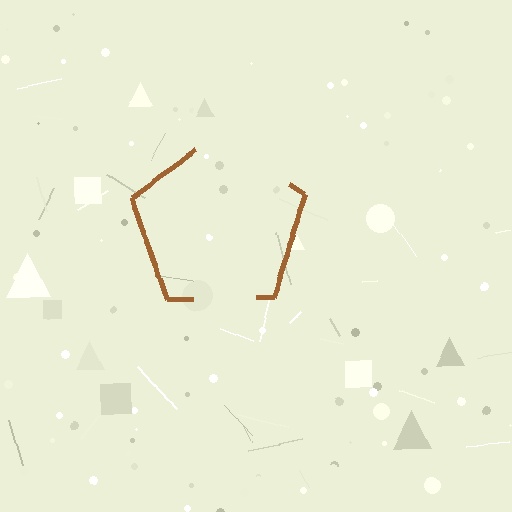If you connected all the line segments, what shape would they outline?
They would outline a pentagon.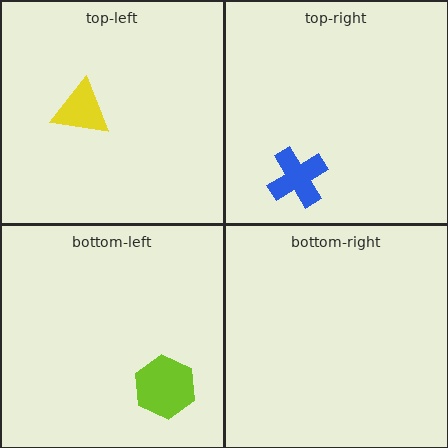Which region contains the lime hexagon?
The bottom-left region.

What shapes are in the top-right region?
The blue cross.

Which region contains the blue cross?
The top-right region.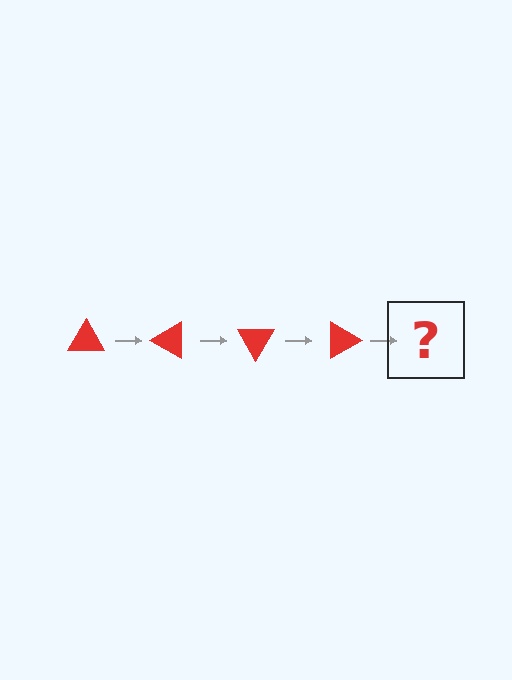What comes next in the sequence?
The next element should be a red triangle rotated 120 degrees.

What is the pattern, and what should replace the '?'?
The pattern is that the triangle rotates 30 degrees each step. The '?' should be a red triangle rotated 120 degrees.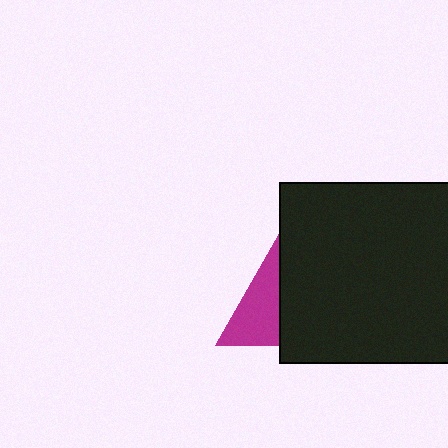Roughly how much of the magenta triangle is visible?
About half of it is visible (roughly 50%).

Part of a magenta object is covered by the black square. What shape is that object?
It is a triangle.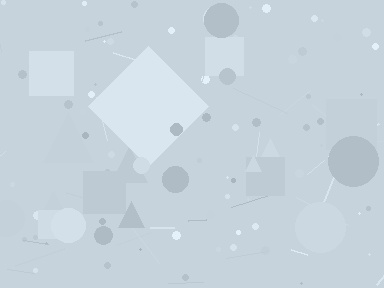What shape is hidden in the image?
A diamond is hidden in the image.